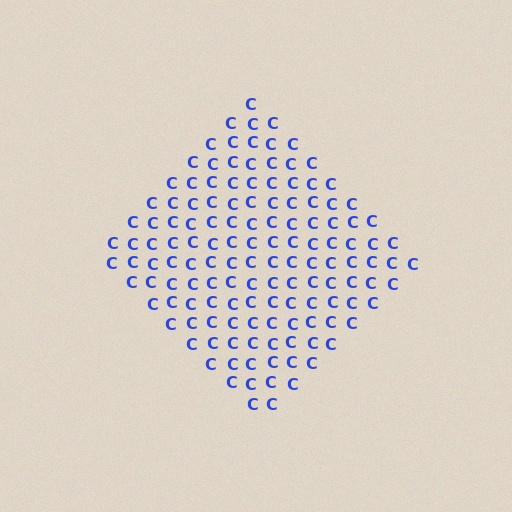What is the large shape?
The large shape is a diamond.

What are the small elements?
The small elements are letter C's.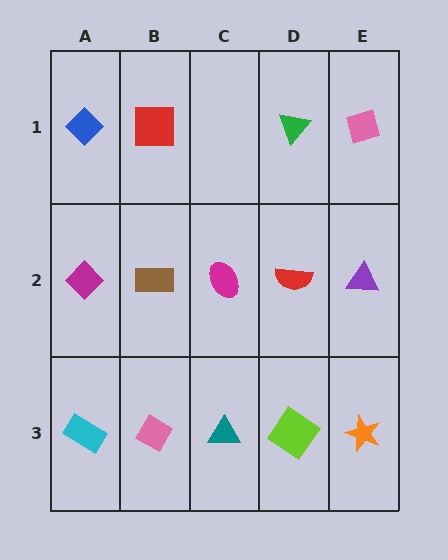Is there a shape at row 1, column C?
No, that cell is empty.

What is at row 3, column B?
A pink diamond.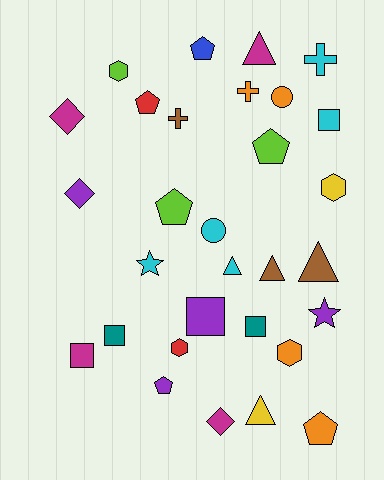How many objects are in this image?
There are 30 objects.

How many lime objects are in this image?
There are 3 lime objects.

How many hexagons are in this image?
There are 4 hexagons.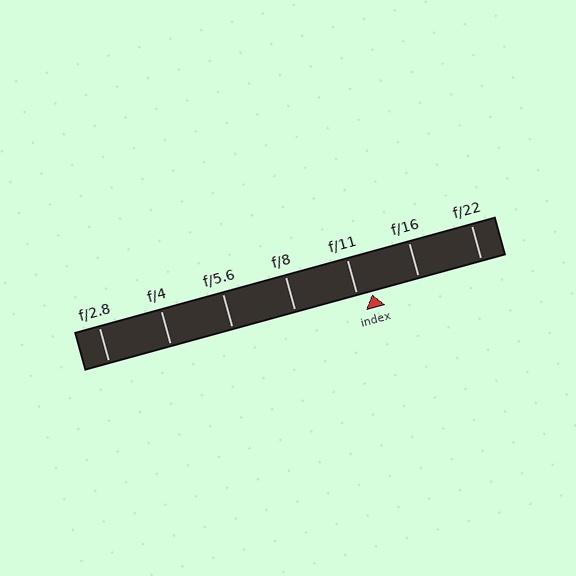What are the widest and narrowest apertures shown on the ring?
The widest aperture shown is f/2.8 and the narrowest is f/22.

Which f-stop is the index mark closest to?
The index mark is closest to f/11.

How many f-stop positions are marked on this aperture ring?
There are 7 f-stop positions marked.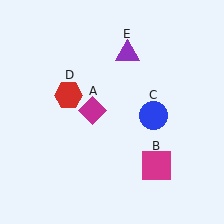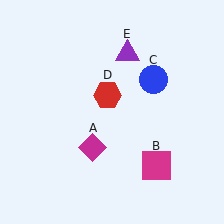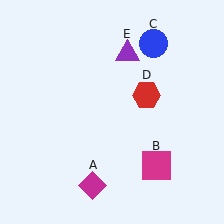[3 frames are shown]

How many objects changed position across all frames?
3 objects changed position: magenta diamond (object A), blue circle (object C), red hexagon (object D).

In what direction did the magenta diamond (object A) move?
The magenta diamond (object A) moved down.